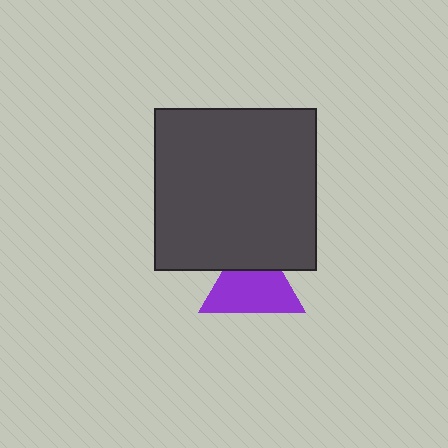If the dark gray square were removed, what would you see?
You would see the complete purple triangle.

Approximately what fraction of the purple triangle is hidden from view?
Roughly 31% of the purple triangle is hidden behind the dark gray square.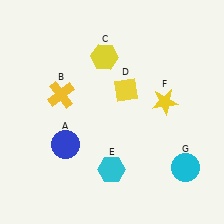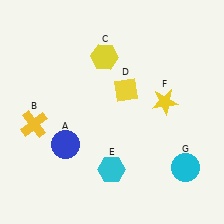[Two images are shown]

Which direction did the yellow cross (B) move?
The yellow cross (B) moved down.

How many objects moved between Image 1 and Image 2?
1 object moved between the two images.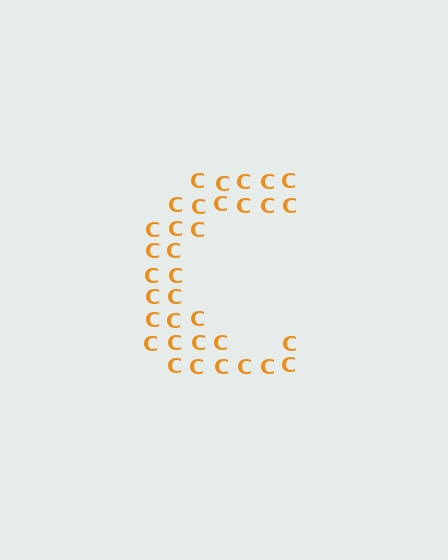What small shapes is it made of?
It is made of small letter C's.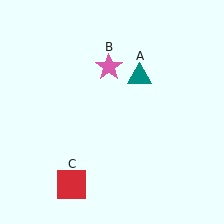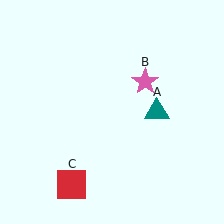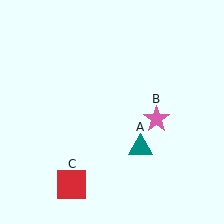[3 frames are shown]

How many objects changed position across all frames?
2 objects changed position: teal triangle (object A), pink star (object B).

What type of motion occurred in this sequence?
The teal triangle (object A), pink star (object B) rotated clockwise around the center of the scene.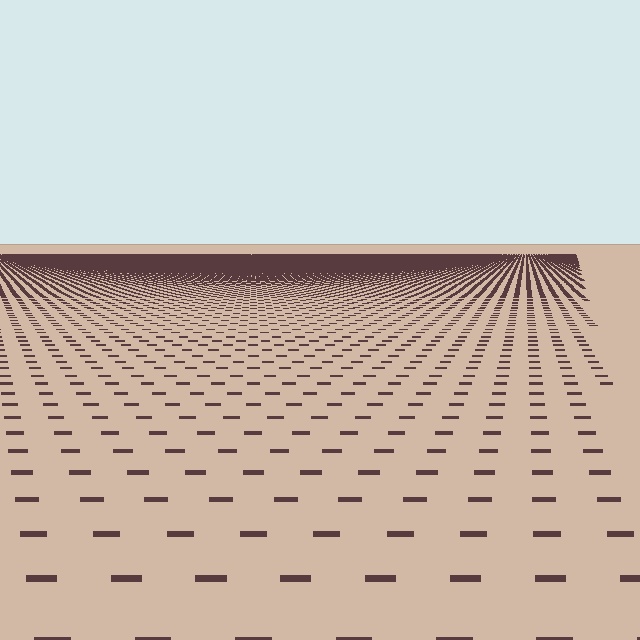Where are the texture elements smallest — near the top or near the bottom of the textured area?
Near the top.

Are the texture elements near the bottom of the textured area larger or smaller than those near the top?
Larger. Near the bottom, elements are closer to the viewer and appear at a bigger on-screen size.